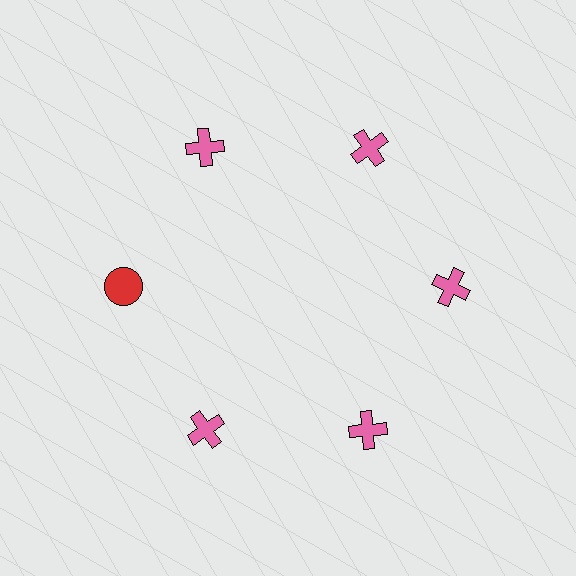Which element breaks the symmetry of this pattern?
The red circle at roughly the 9 o'clock position breaks the symmetry. All other shapes are pink crosses.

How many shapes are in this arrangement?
There are 6 shapes arranged in a ring pattern.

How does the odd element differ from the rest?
It differs in both color (red instead of pink) and shape (circle instead of cross).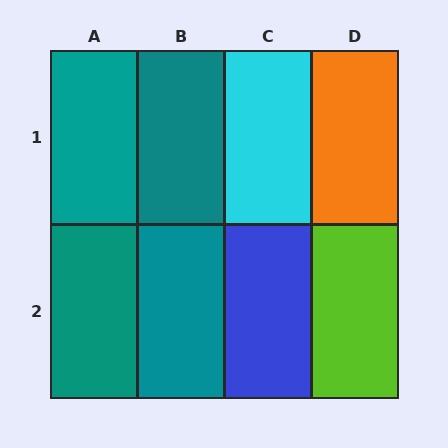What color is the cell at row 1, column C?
Cyan.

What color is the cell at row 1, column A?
Teal.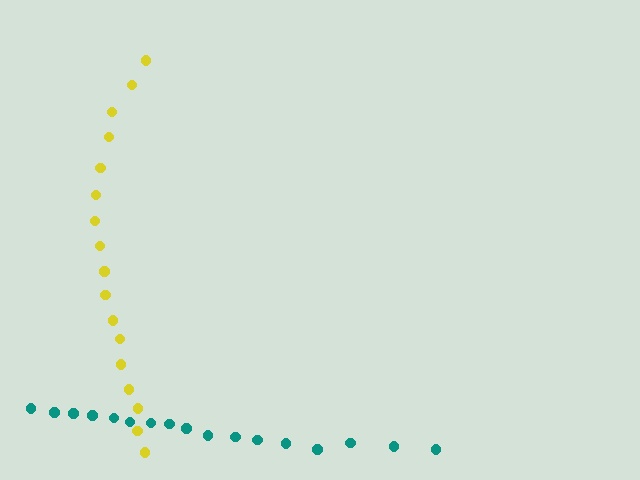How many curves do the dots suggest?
There are 2 distinct paths.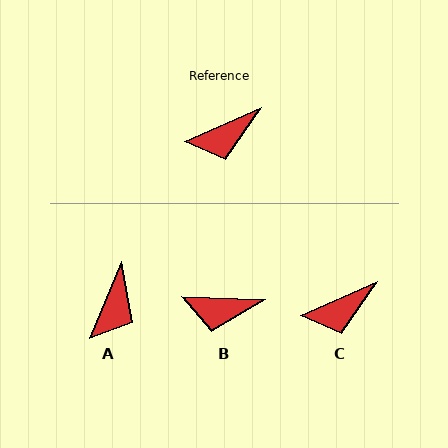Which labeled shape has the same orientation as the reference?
C.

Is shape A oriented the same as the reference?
No, it is off by about 44 degrees.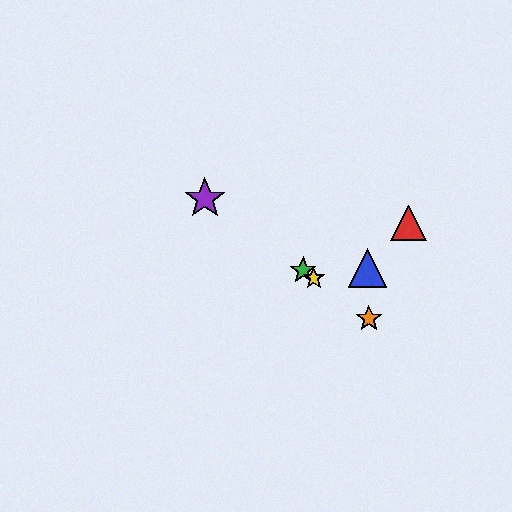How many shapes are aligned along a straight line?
4 shapes (the green star, the yellow star, the purple star, the orange star) are aligned along a straight line.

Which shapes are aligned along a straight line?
The green star, the yellow star, the purple star, the orange star are aligned along a straight line.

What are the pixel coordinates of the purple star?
The purple star is at (205, 199).